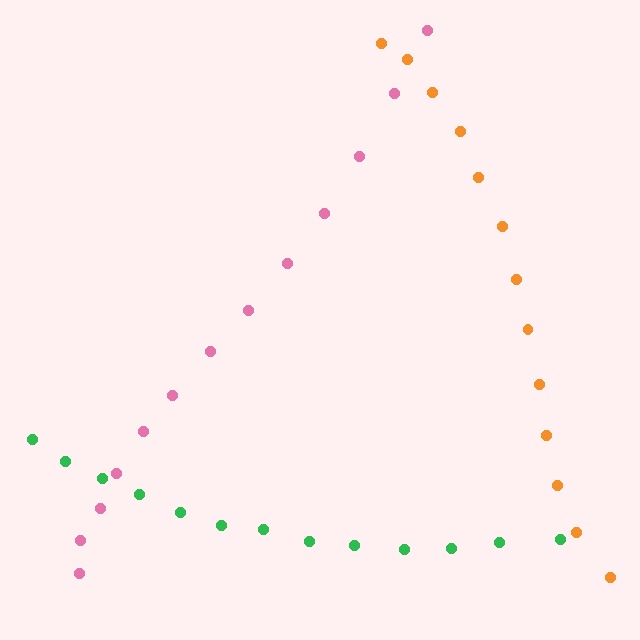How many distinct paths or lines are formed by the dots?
There are 3 distinct paths.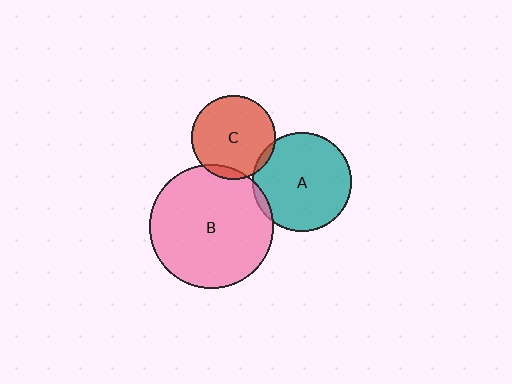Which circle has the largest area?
Circle B (pink).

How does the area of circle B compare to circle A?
Approximately 1.6 times.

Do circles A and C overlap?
Yes.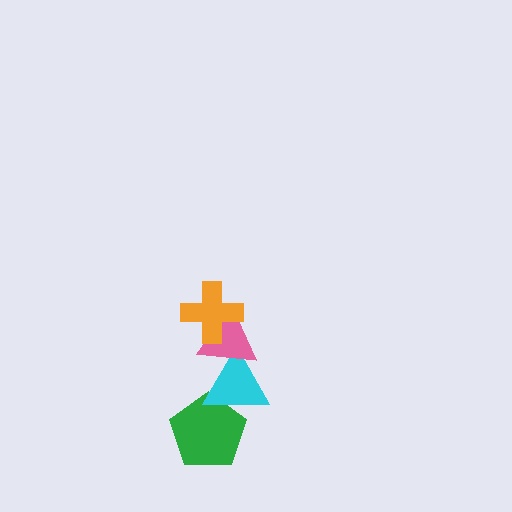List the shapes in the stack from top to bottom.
From top to bottom: the orange cross, the pink triangle, the cyan triangle, the green pentagon.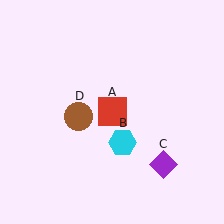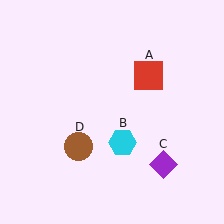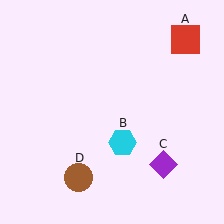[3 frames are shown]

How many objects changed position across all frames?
2 objects changed position: red square (object A), brown circle (object D).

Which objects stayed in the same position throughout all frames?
Cyan hexagon (object B) and purple diamond (object C) remained stationary.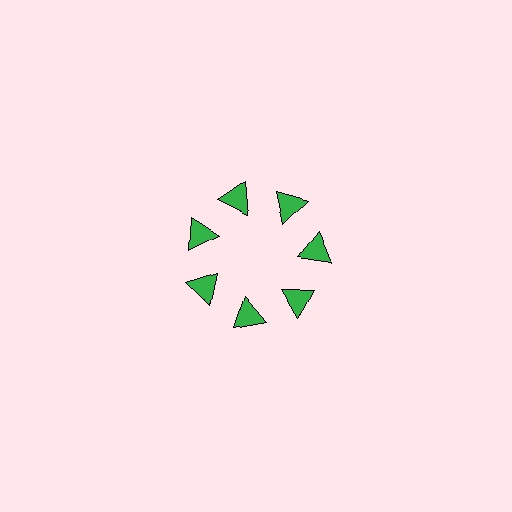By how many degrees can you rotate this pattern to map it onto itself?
The pattern maps onto itself every 51 degrees of rotation.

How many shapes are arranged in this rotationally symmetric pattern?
There are 7 shapes, arranged in 7 groups of 1.